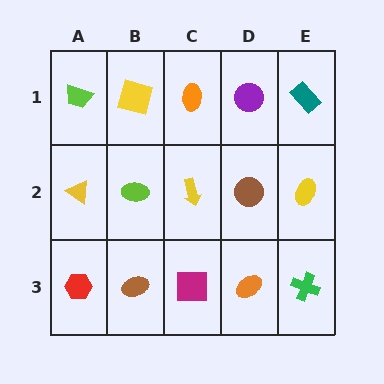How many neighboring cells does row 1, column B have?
3.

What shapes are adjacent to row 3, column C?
A yellow arrow (row 2, column C), a brown ellipse (row 3, column B), an orange ellipse (row 3, column D).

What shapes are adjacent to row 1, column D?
A brown circle (row 2, column D), an orange ellipse (row 1, column C), a teal rectangle (row 1, column E).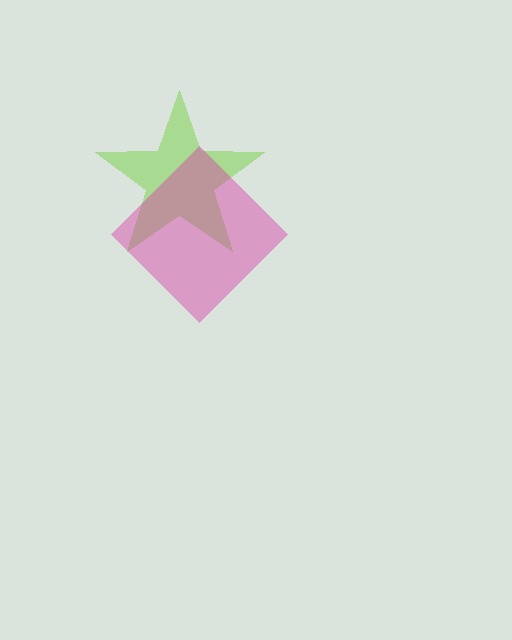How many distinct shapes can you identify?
There are 2 distinct shapes: a lime star, a magenta diamond.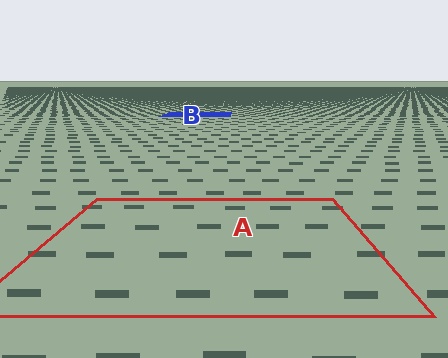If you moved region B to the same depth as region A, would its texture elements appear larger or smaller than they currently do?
They would appear larger. At a closer depth, the same texture elements are projected at a bigger on-screen size.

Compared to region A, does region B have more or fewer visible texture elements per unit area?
Region B has more texture elements per unit area — they are packed more densely because it is farther away.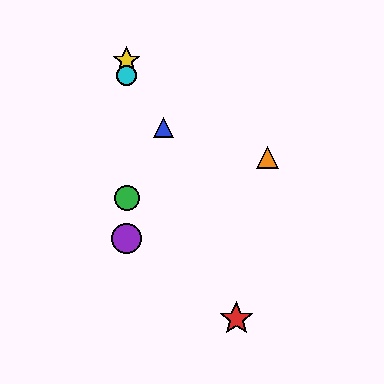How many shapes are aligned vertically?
4 shapes (the green circle, the yellow star, the purple circle, the cyan circle) are aligned vertically.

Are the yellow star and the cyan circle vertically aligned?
Yes, both are at x≈127.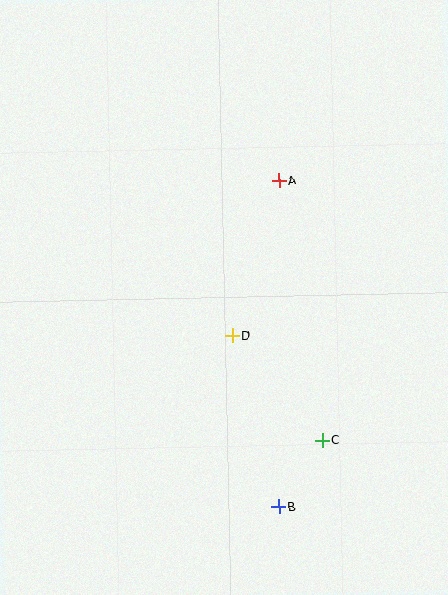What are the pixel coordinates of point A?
Point A is at (279, 181).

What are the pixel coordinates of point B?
Point B is at (279, 506).